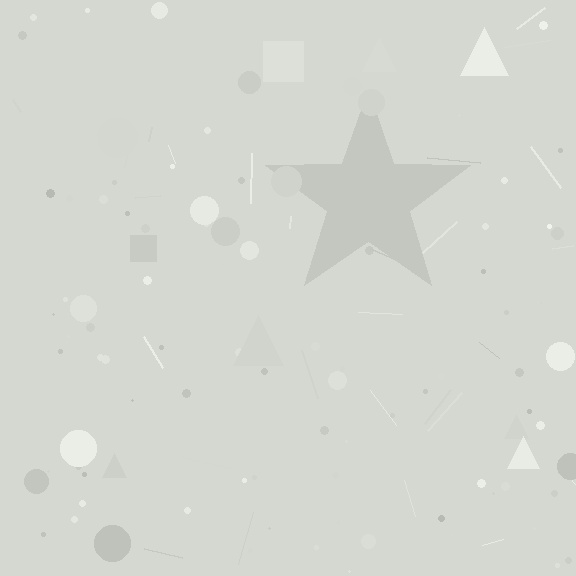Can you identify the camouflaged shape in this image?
The camouflaged shape is a star.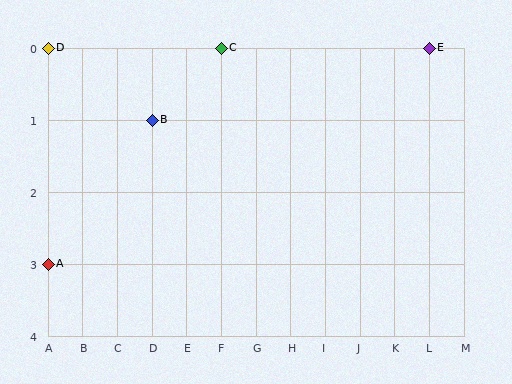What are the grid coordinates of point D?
Point D is at grid coordinates (A, 0).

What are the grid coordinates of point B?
Point B is at grid coordinates (D, 1).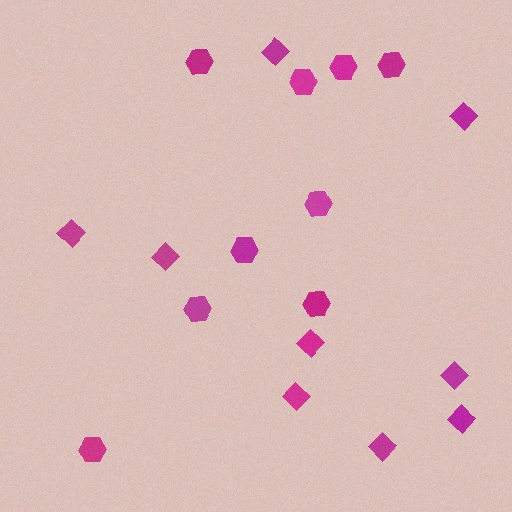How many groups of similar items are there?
There are 2 groups: one group of diamonds (9) and one group of hexagons (9).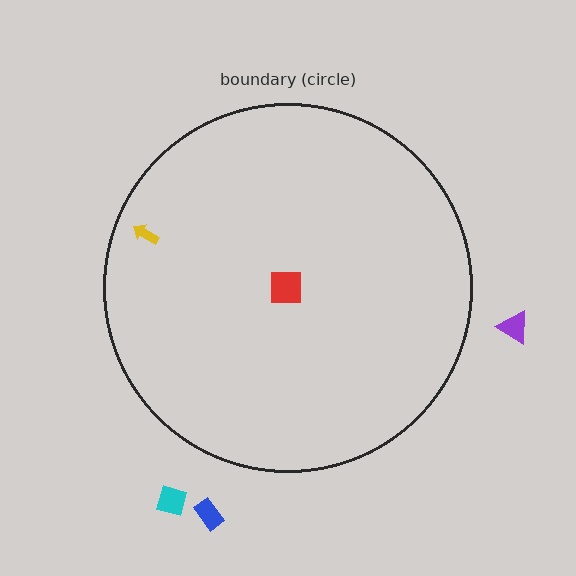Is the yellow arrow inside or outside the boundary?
Inside.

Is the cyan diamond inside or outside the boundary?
Outside.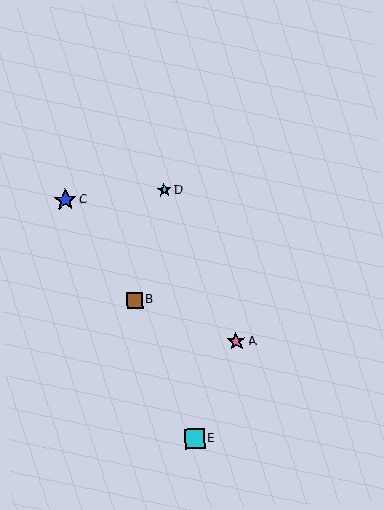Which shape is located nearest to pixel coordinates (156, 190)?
The cyan star (labeled D) at (164, 190) is nearest to that location.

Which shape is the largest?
The blue star (labeled C) is the largest.